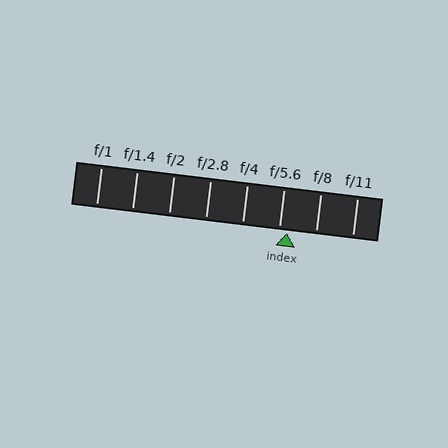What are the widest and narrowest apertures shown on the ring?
The widest aperture shown is f/1 and the narrowest is f/11.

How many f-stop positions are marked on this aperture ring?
There are 8 f-stop positions marked.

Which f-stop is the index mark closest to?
The index mark is closest to f/5.6.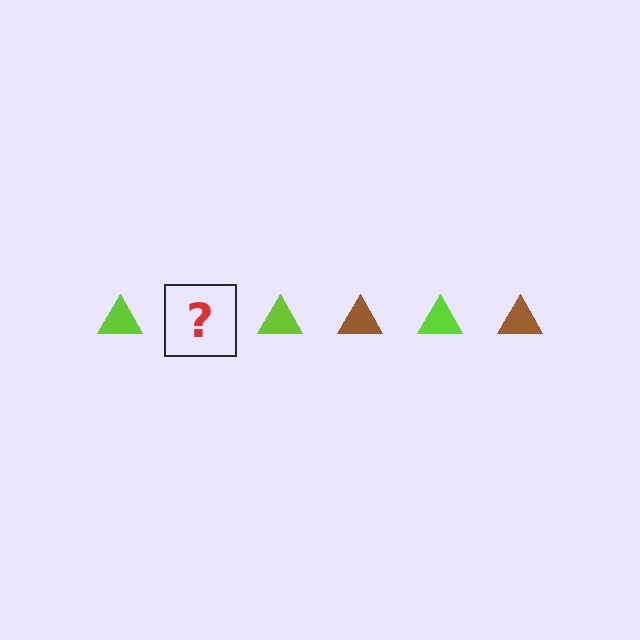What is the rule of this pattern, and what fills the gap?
The rule is that the pattern cycles through lime, brown triangles. The gap should be filled with a brown triangle.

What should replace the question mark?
The question mark should be replaced with a brown triangle.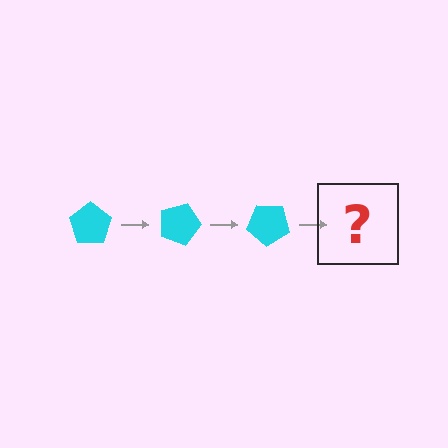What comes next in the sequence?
The next element should be a cyan pentagon rotated 60 degrees.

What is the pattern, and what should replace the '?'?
The pattern is that the pentagon rotates 20 degrees each step. The '?' should be a cyan pentagon rotated 60 degrees.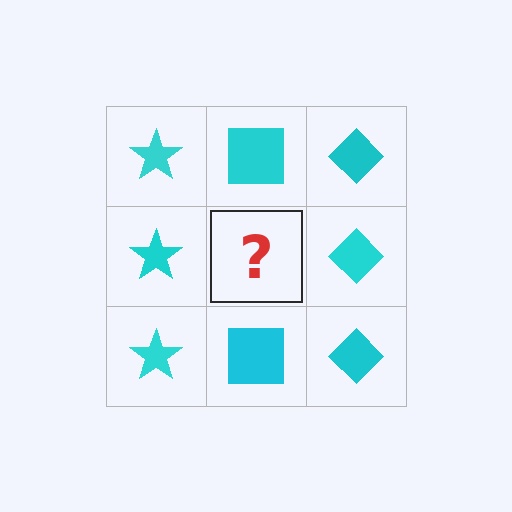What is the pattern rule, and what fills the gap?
The rule is that each column has a consistent shape. The gap should be filled with a cyan square.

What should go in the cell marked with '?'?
The missing cell should contain a cyan square.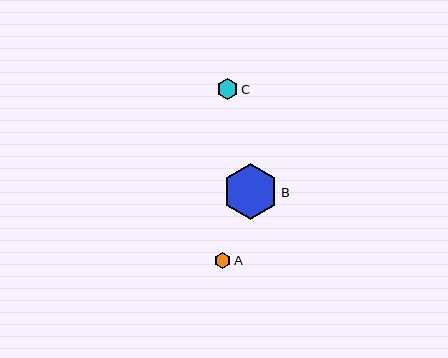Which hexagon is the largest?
Hexagon B is the largest with a size of approximately 56 pixels.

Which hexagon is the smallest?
Hexagon A is the smallest with a size of approximately 16 pixels.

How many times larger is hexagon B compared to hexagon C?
Hexagon B is approximately 2.7 times the size of hexagon C.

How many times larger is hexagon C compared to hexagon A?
Hexagon C is approximately 1.3 times the size of hexagon A.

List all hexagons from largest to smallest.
From largest to smallest: B, C, A.